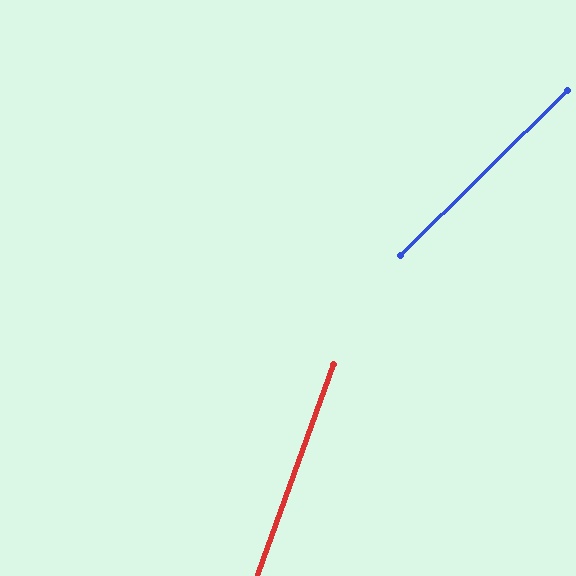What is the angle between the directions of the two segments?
Approximately 26 degrees.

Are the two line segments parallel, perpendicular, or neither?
Neither parallel nor perpendicular — they differ by about 26°.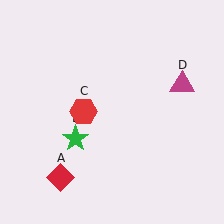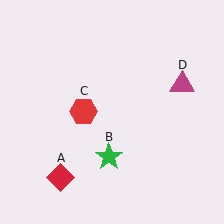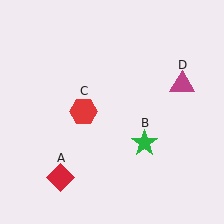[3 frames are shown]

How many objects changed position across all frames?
1 object changed position: green star (object B).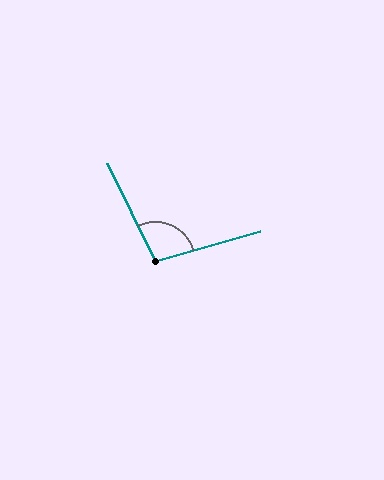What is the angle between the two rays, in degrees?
Approximately 100 degrees.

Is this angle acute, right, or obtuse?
It is obtuse.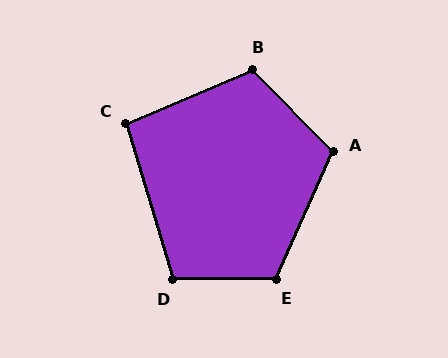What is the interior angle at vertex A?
Approximately 111 degrees (obtuse).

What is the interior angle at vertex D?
Approximately 106 degrees (obtuse).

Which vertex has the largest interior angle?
E, at approximately 115 degrees.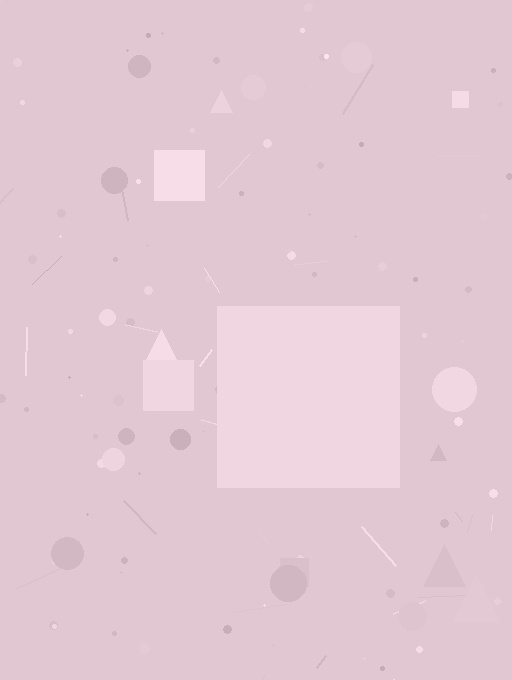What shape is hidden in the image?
A square is hidden in the image.